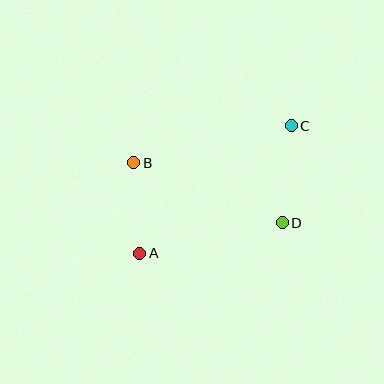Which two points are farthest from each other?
Points A and C are farthest from each other.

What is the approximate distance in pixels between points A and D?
The distance between A and D is approximately 146 pixels.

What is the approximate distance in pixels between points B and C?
The distance between B and C is approximately 162 pixels.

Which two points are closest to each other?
Points A and B are closest to each other.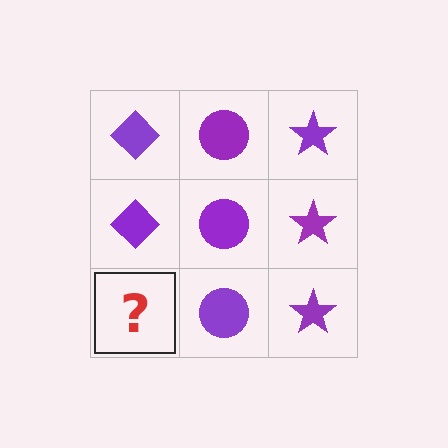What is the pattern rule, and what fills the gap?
The rule is that each column has a consistent shape. The gap should be filled with a purple diamond.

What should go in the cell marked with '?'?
The missing cell should contain a purple diamond.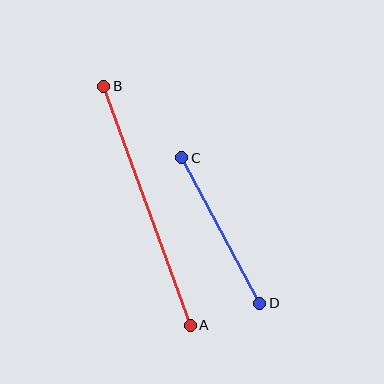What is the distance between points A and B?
The distance is approximately 254 pixels.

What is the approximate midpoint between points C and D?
The midpoint is at approximately (221, 231) pixels.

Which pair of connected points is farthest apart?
Points A and B are farthest apart.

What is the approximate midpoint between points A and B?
The midpoint is at approximately (147, 206) pixels.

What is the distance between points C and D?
The distance is approximately 165 pixels.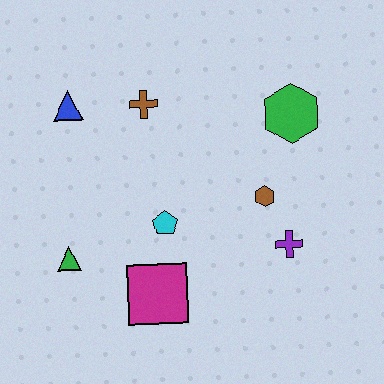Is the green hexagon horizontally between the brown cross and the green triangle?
No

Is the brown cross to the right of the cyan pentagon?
No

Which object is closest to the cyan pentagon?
The magenta square is closest to the cyan pentagon.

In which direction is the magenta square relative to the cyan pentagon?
The magenta square is below the cyan pentagon.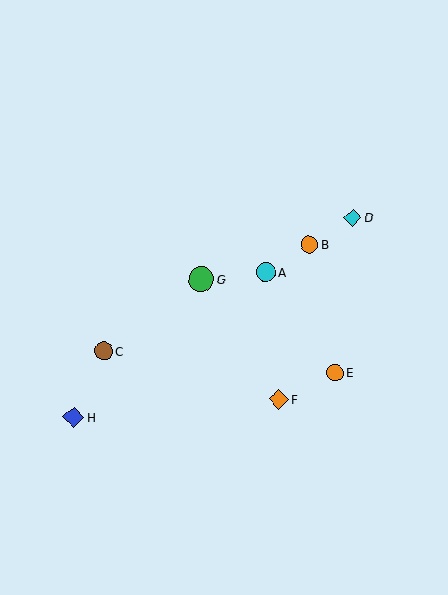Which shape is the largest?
The green circle (labeled G) is the largest.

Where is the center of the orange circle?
The center of the orange circle is at (335, 373).